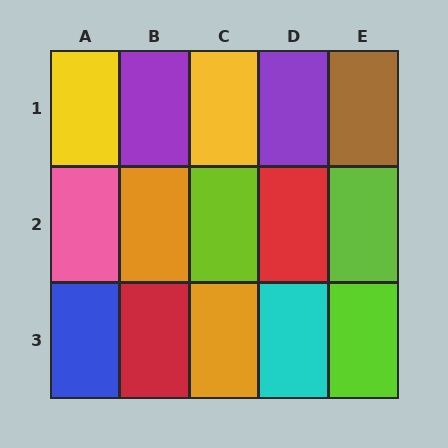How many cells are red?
2 cells are red.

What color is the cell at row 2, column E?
Lime.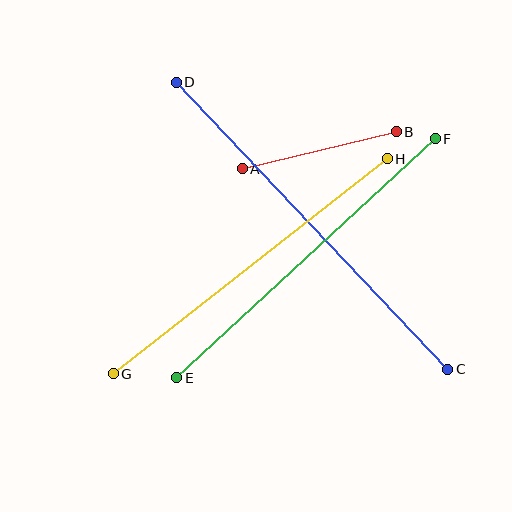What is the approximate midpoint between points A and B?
The midpoint is at approximately (319, 150) pixels.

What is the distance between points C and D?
The distance is approximately 395 pixels.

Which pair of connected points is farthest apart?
Points C and D are farthest apart.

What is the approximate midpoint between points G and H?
The midpoint is at approximately (250, 266) pixels.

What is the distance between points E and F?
The distance is approximately 352 pixels.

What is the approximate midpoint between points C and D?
The midpoint is at approximately (312, 226) pixels.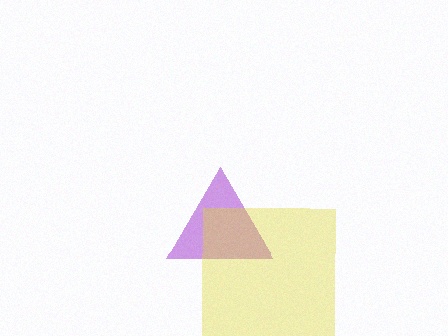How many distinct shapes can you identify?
There are 2 distinct shapes: a purple triangle, a yellow square.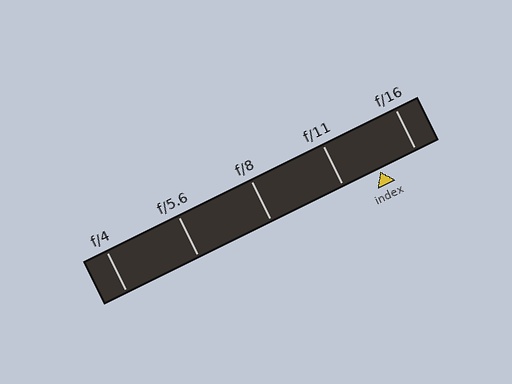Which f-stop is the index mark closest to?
The index mark is closest to f/16.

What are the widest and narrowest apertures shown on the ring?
The widest aperture shown is f/4 and the narrowest is f/16.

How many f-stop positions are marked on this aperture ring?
There are 5 f-stop positions marked.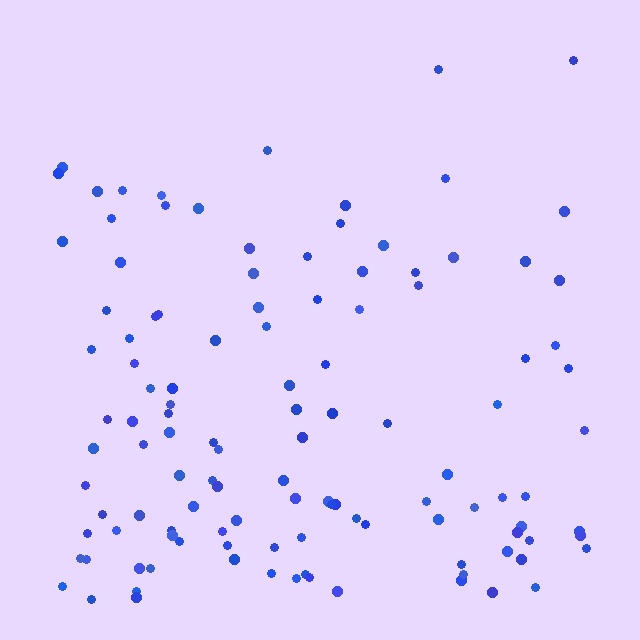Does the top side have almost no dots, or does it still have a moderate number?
Still a moderate number, just noticeably fewer than the bottom.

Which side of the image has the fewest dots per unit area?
The top.